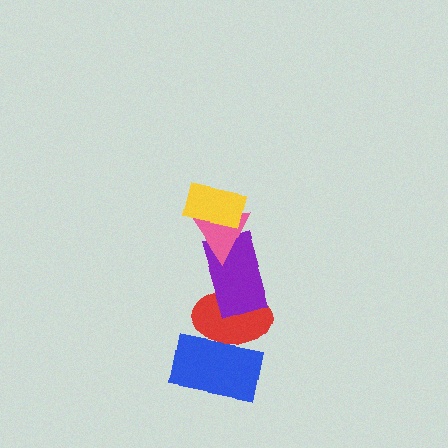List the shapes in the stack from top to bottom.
From top to bottom: the yellow rectangle, the pink triangle, the purple rectangle, the red ellipse, the blue rectangle.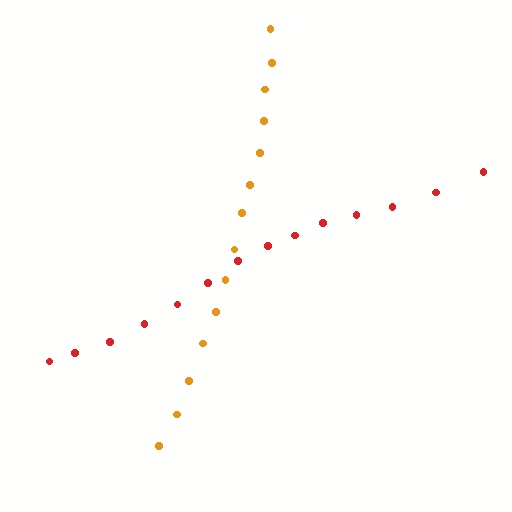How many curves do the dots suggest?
There are 2 distinct paths.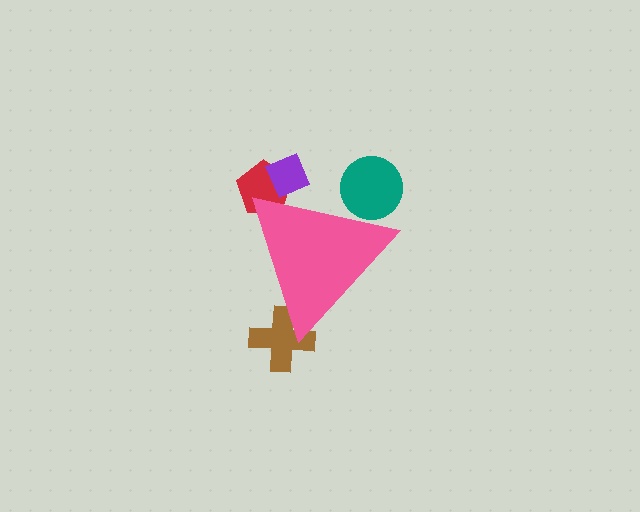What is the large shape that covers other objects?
A pink triangle.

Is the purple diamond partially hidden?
Yes, the purple diamond is partially hidden behind the pink triangle.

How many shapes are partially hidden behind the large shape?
4 shapes are partially hidden.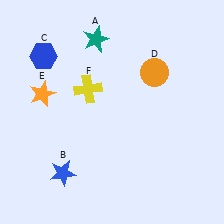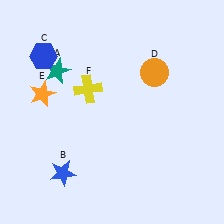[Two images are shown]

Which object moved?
The teal star (A) moved left.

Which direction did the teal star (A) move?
The teal star (A) moved left.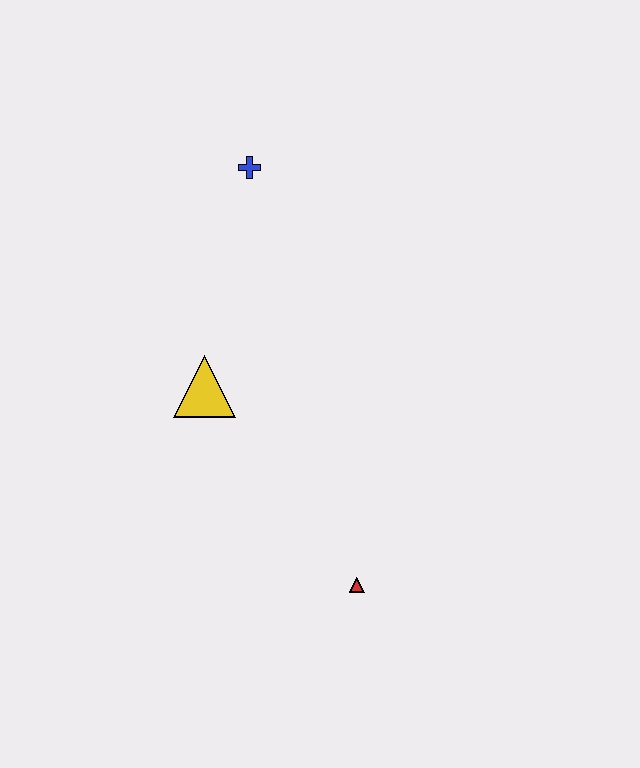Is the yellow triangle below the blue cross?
Yes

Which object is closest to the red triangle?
The yellow triangle is closest to the red triangle.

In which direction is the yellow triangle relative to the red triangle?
The yellow triangle is above the red triangle.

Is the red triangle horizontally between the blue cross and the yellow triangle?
No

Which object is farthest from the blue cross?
The red triangle is farthest from the blue cross.